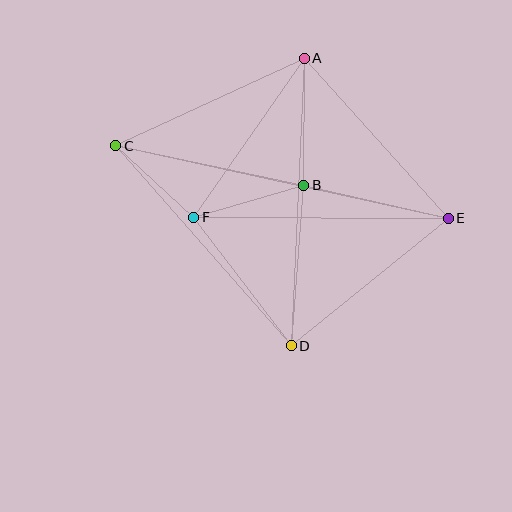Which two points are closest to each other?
Points C and F are closest to each other.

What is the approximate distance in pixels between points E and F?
The distance between E and F is approximately 254 pixels.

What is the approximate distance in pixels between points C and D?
The distance between C and D is approximately 266 pixels.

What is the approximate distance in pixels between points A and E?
The distance between A and E is approximately 215 pixels.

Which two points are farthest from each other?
Points C and E are farthest from each other.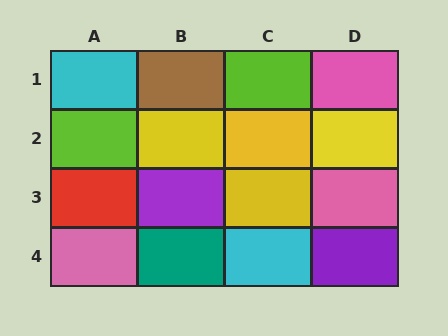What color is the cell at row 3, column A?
Red.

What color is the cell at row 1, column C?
Lime.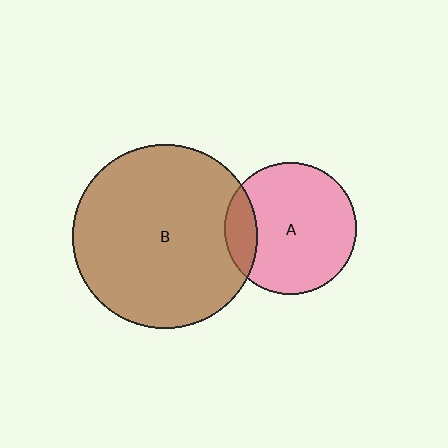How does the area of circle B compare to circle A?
Approximately 2.0 times.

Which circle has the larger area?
Circle B (brown).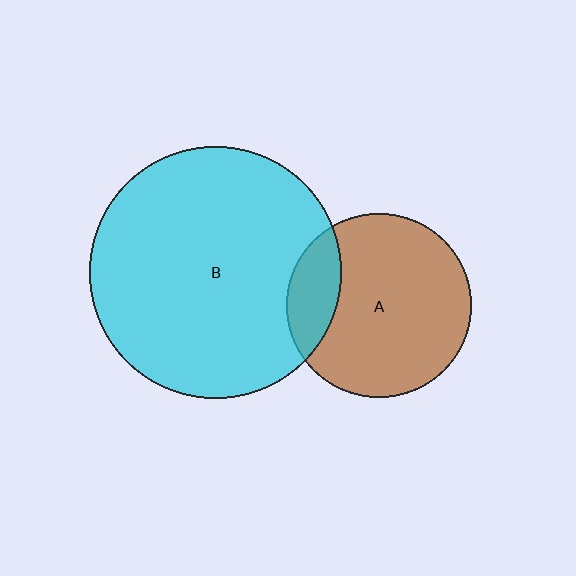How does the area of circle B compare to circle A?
Approximately 1.9 times.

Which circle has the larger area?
Circle B (cyan).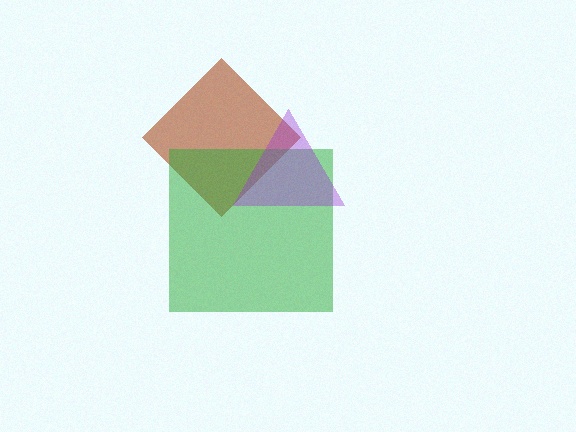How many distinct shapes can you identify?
There are 3 distinct shapes: a brown diamond, a green square, a purple triangle.